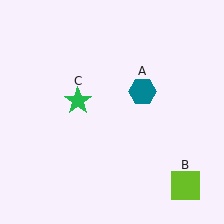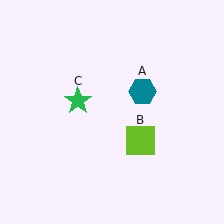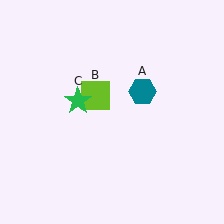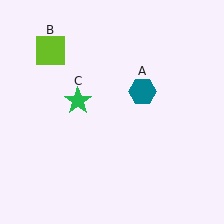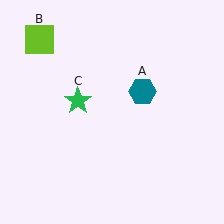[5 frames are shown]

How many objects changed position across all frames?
1 object changed position: lime square (object B).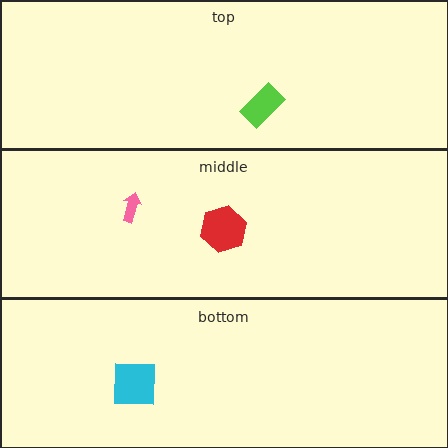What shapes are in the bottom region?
The cyan square.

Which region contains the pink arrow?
The middle region.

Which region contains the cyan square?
The bottom region.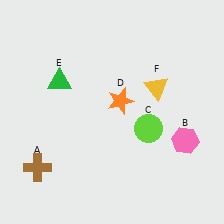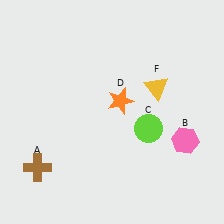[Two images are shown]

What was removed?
The green triangle (E) was removed in Image 2.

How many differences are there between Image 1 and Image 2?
There is 1 difference between the two images.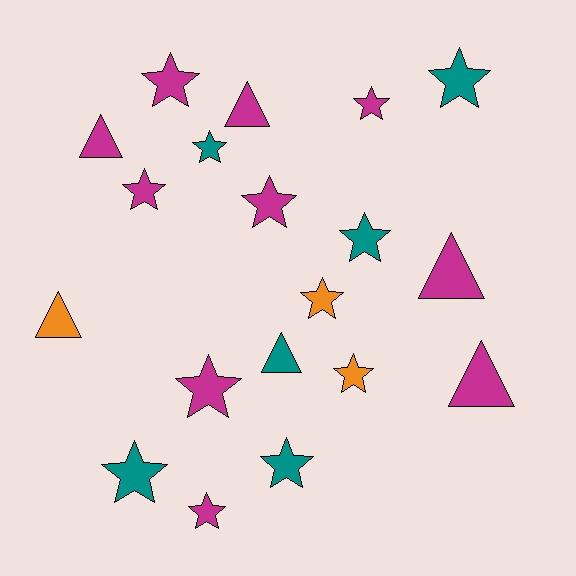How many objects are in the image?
There are 19 objects.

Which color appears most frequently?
Magenta, with 10 objects.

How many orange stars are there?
There are 2 orange stars.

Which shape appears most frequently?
Star, with 13 objects.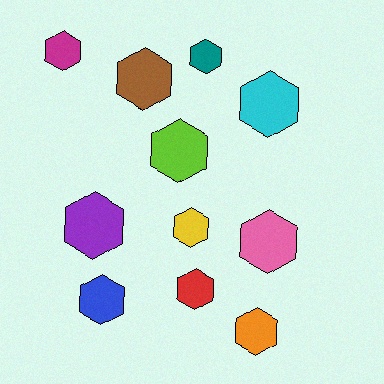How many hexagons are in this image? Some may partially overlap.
There are 11 hexagons.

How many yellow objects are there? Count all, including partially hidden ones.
There is 1 yellow object.